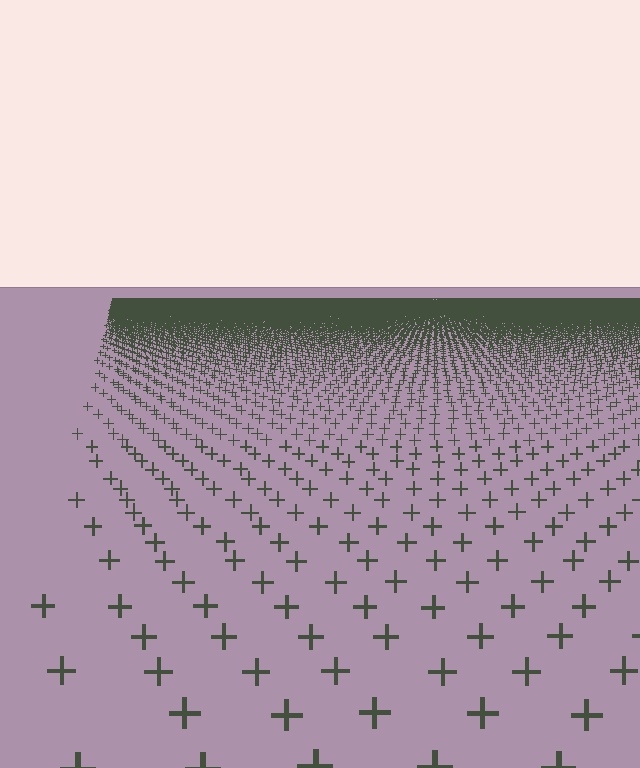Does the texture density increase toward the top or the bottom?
Density increases toward the top.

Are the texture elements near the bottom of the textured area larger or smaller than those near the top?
Larger. Near the bottom, elements are closer to the viewer and appear at a bigger on-screen size.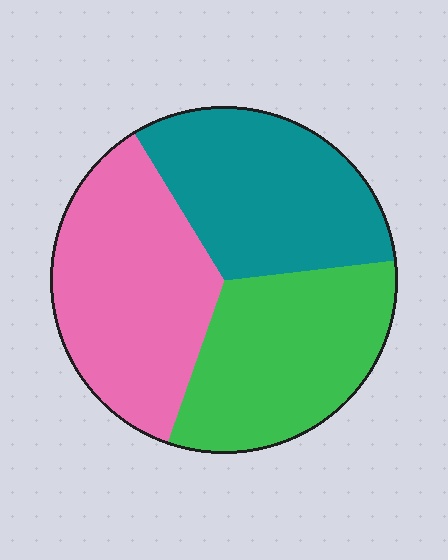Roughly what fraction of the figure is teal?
Teal covers 32% of the figure.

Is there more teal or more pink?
Pink.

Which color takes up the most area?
Pink, at roughly 35%.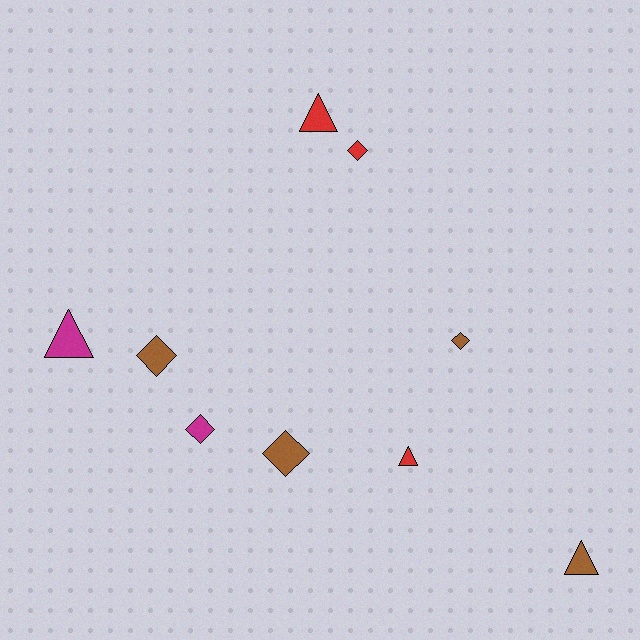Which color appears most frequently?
Brown, with 4 objects.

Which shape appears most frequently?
Diamond, with 5 objects.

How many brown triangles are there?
There is 1 brown triangle.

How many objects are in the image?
There are 9 objects.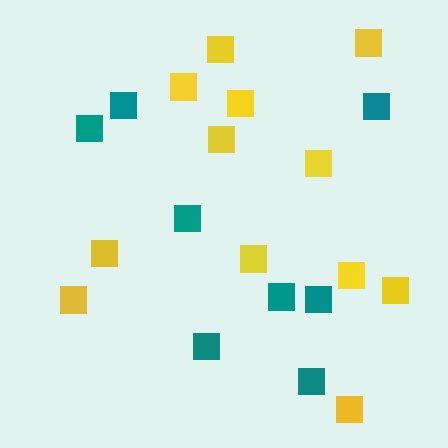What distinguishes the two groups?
There are 2 groups: one group of teal squares (8) and one group of yellow squares (12).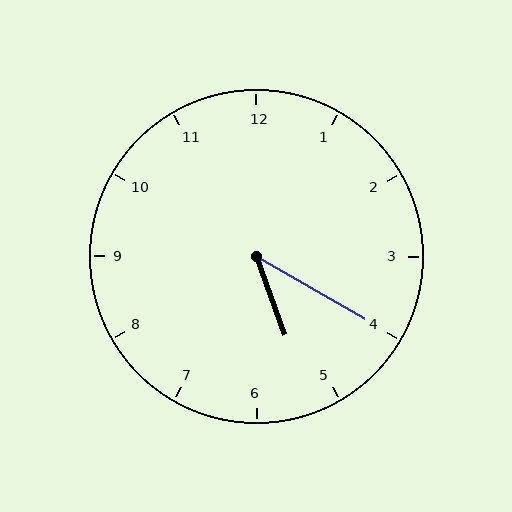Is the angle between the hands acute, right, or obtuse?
It is acute.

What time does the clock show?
5:20.